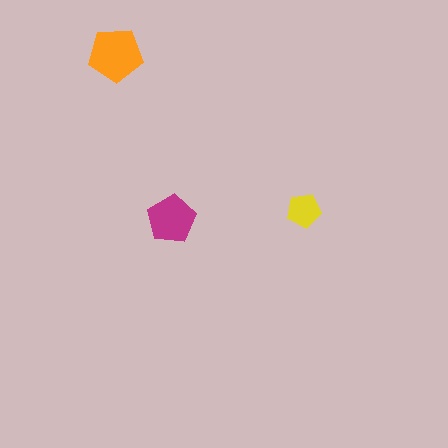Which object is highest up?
The orange pentagon is topmost.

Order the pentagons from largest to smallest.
the orange one, the magenta one, the yellow one.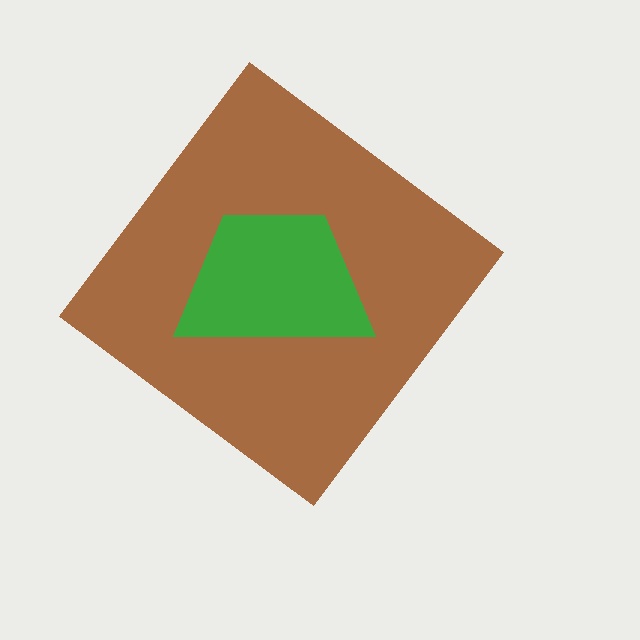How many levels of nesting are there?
2.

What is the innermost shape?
The green trapezoid.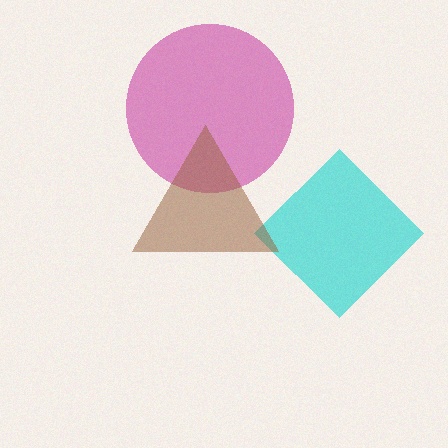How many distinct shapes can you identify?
There are 3 distinct shapes: a cyan diamond, a magenta circle, a brown triangle.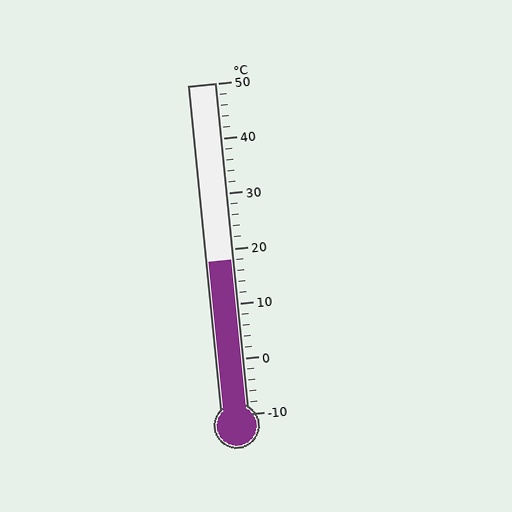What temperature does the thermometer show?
The thermometer shows approximately 18°C.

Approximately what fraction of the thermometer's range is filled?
The thermometer is filled to approximately 45% of its range.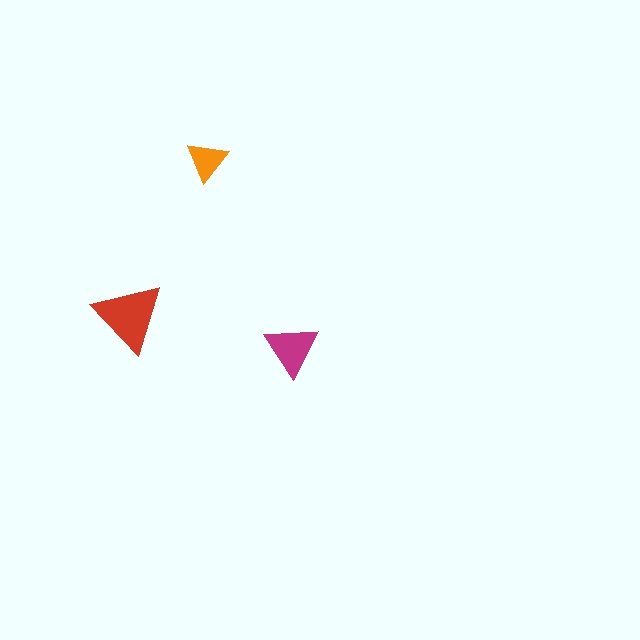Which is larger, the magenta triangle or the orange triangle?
The magenta one.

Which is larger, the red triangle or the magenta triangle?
The red one.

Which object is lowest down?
The magenta triangle is bottommost.